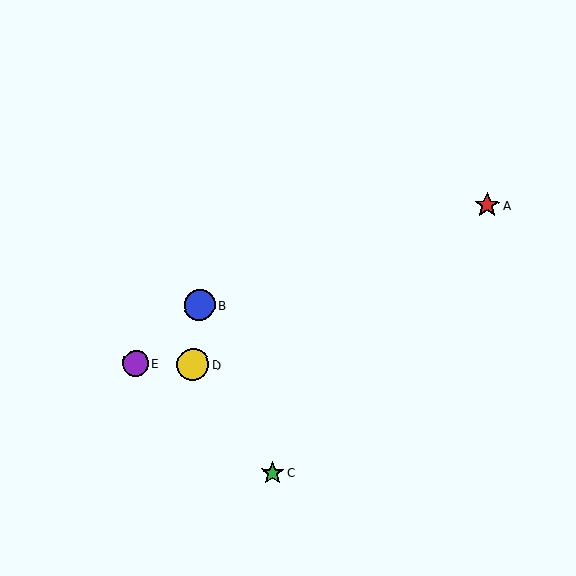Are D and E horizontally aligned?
Yes, both are at y≈365.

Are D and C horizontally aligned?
No, D is at y≈365 and C is at y≈473.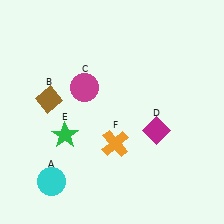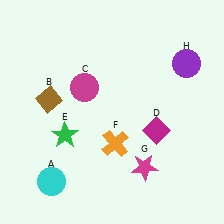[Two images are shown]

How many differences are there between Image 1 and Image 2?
There are 2 differences between the two images.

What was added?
A magenta star (G), a purple circle (H) were added in Image 2.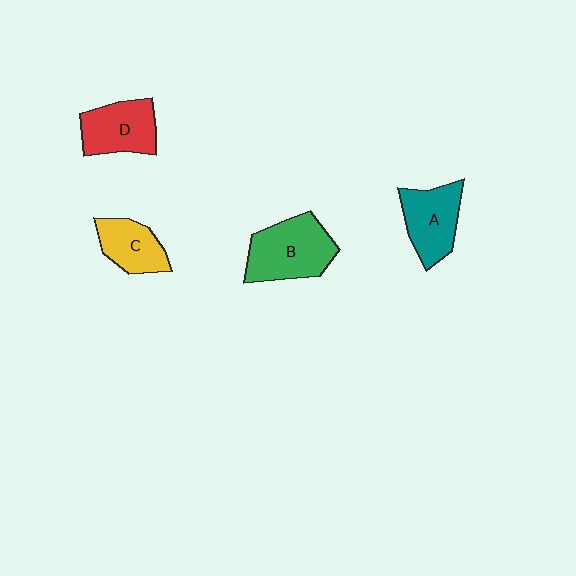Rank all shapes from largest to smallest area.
From largest to smallest: B (green), A (teal), D (red), C (yellow).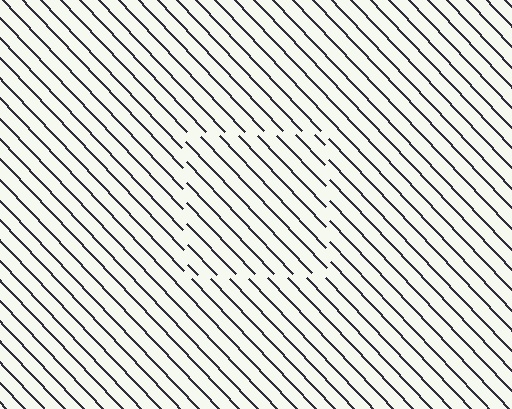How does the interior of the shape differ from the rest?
The interior of the shape contains the same grating, shifted by half a period — the contour is defined by the phase discontinuity where line-ends from the inner and outer gratings abut.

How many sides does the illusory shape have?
4 sides — the line-ends trace a square.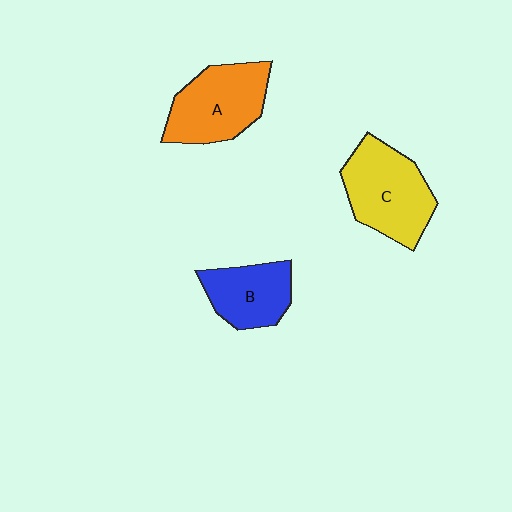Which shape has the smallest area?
Shape B (blue).